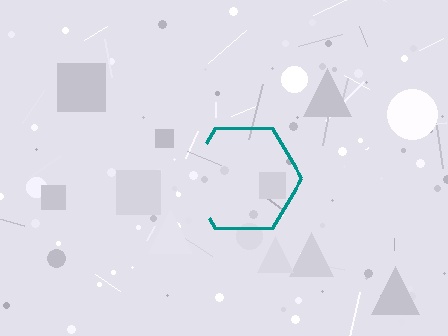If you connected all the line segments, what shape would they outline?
They would outline a hexagon.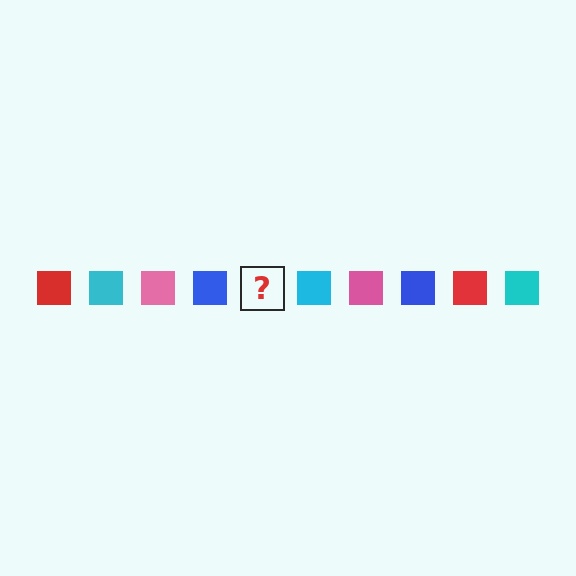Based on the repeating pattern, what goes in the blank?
The blank should be a red square.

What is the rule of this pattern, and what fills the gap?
The rule is that the pattern cycles through red, cyan, pink, blue squares. The gap should be filled with a red square.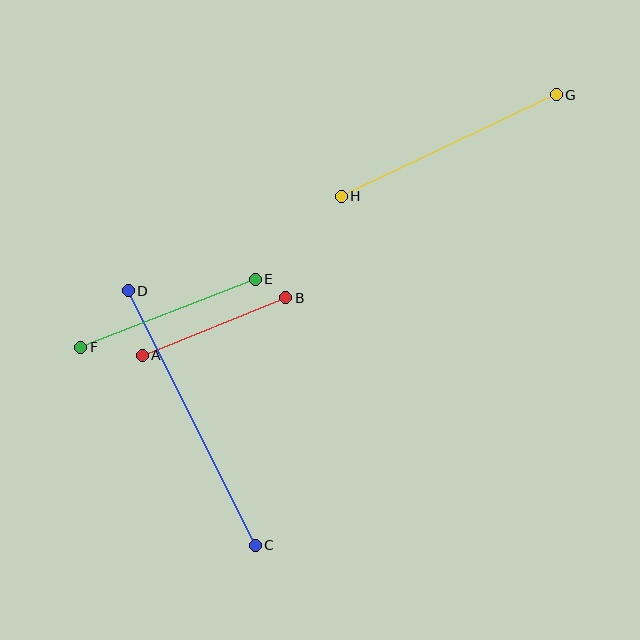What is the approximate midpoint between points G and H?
The midpoint is at approximately (449, 146) pixels.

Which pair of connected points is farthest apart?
Points C and D are farthest apart.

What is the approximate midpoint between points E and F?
The midpoint is at approximately (168, 313) pixels.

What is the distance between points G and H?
The distance is approximately 238 pixels.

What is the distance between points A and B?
The distance is approximately 155 pixels.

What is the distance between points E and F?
The distance is approximately 187 pixels.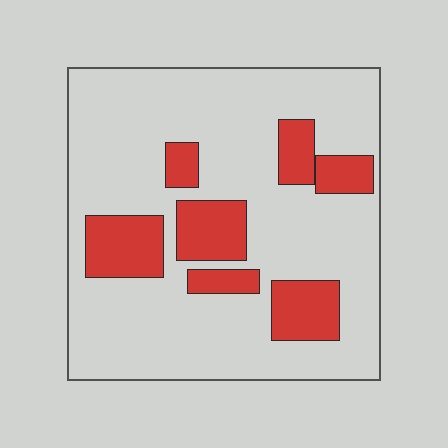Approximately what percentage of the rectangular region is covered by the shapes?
Approximately 20%.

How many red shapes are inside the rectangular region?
7.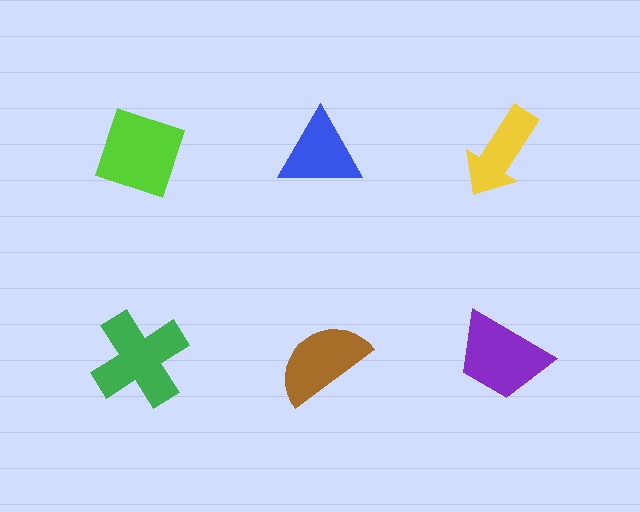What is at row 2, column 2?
A brown semicircle.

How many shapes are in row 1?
3 shapes.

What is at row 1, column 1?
A lime diamond.